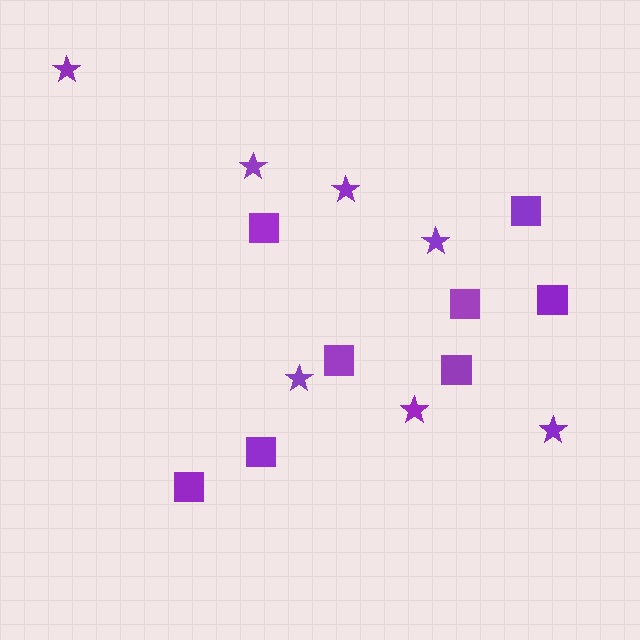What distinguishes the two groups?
There are 2 groups: one group of stars (7) and one group of squares (8).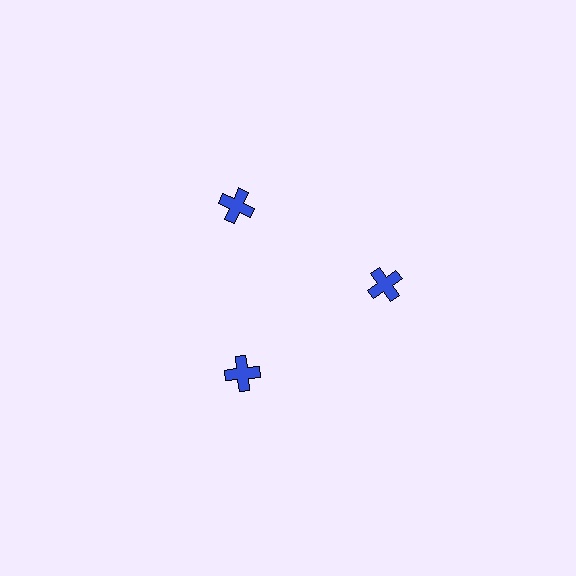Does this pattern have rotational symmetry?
Yes, this pattern has 3-fold rotational symmetry. It looks the same after rotating 120 degrees around the center.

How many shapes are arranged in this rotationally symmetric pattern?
There are 3 shapes, arranged in 3 groups of 1.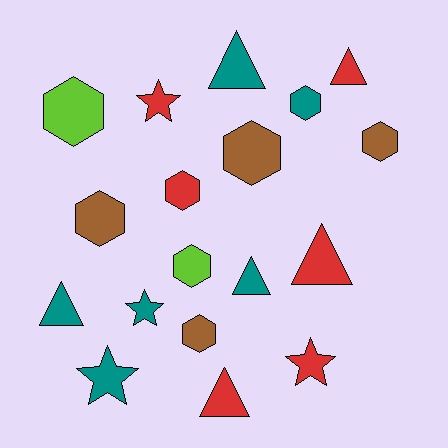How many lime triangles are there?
There are no lime triangles.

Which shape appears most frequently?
Hexagon, with 8 objects.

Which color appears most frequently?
Red, with 6 objects.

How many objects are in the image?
There are 18 objects.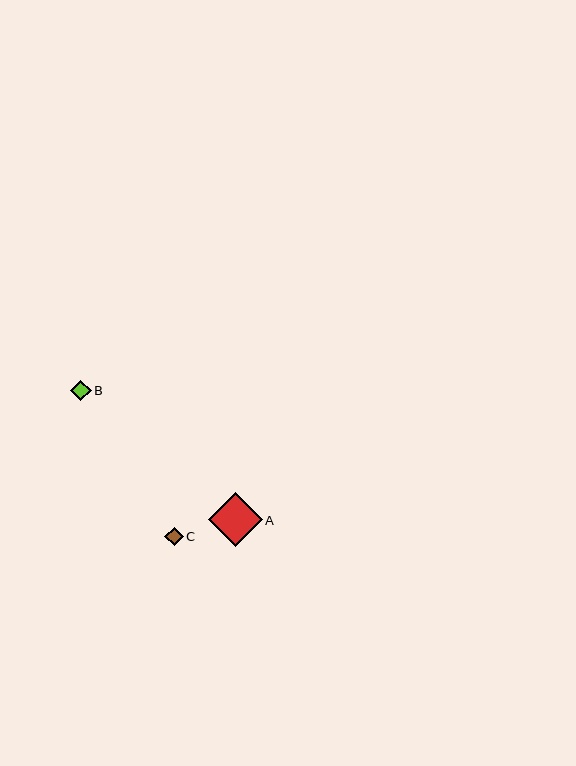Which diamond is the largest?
Diamond A is the largest with a size of approximately 54 pixels.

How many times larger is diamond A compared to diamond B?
Diamond A is approximately 2.6 times the size of diamond B.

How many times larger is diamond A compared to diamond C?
Diamond A is approximately 2.9 times the size of diamond C.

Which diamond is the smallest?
Diamond C is the smallest with a size of approximately 18 pixels.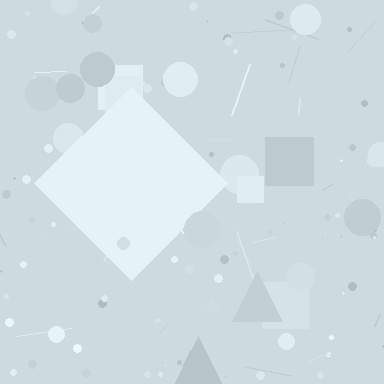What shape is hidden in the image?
A diamond is hidden in the image.